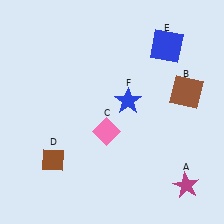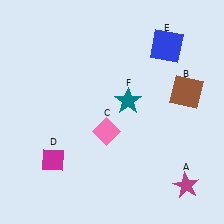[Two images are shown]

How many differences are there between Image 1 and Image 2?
There are 2 differences between the two images.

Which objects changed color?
D changed from brown to magenta. F changed from blue to teal.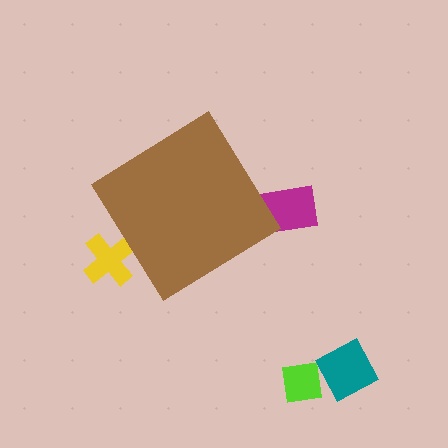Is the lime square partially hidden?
No, the lime square is fully visible.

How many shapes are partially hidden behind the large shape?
2 shapes are partially hidden.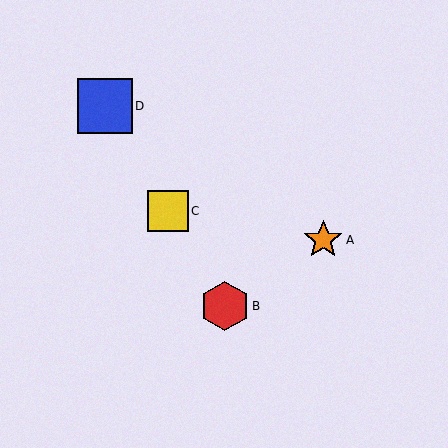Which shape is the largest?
The blue square (labeled D) is the largest.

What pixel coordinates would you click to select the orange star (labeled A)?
Click at (323, 240) to select the orange star A.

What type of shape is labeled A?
Shape A is an orange star.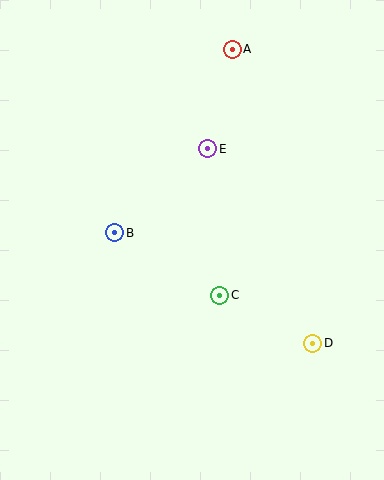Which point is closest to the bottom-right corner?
Point D is closest to the bottom-right corner.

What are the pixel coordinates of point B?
Point B is at (115, 233).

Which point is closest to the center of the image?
Point C at (220, 295) is closest to the center.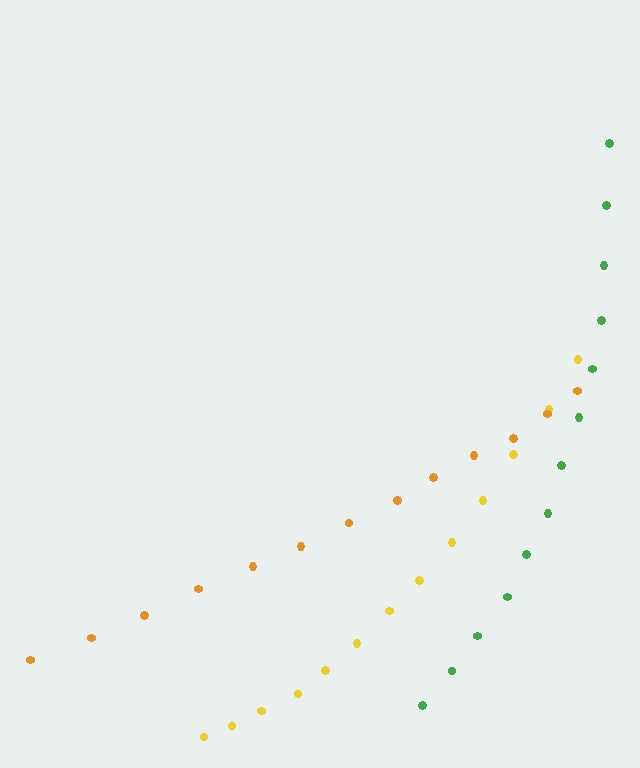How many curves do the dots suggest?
There are 3 distinct paths.